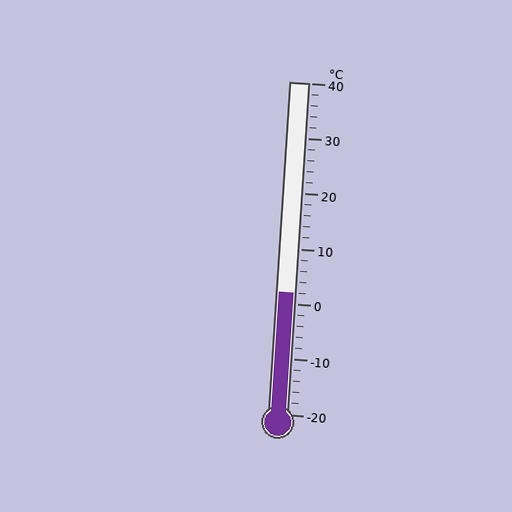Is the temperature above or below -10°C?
The temperature is above -10°C.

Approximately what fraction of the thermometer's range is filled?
The thermometer is filled to approximately 35% of its range.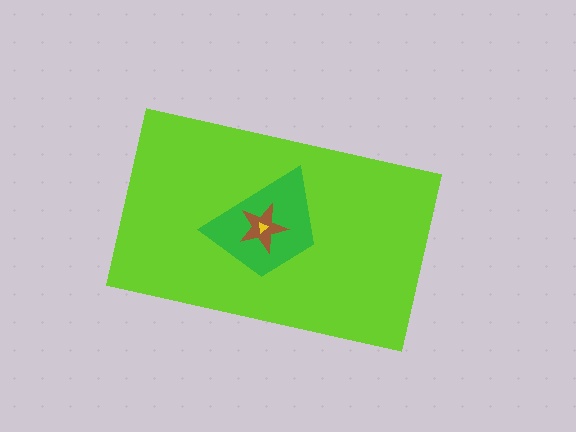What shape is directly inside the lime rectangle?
The green trapezoid.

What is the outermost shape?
The lime rectangle.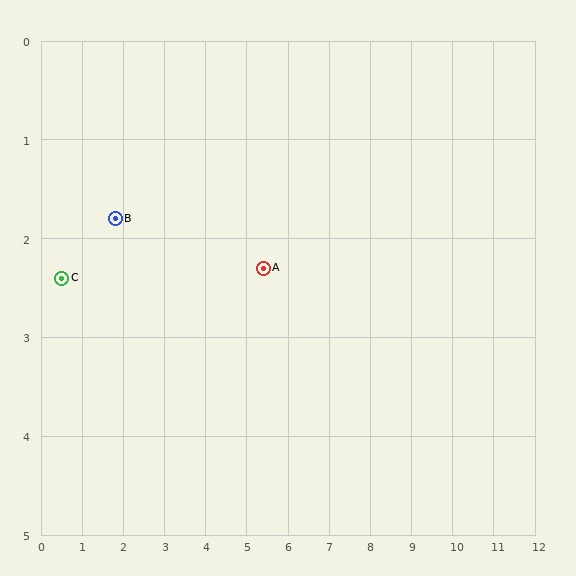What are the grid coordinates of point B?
Point B is at approximately (1.8, 1.8).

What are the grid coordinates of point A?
Point A is at approximately (5.4, 2.3).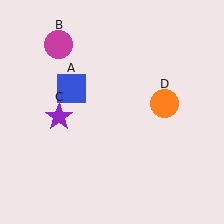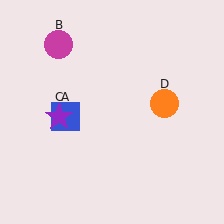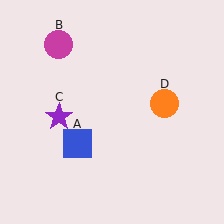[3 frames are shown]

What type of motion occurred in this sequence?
The blue square (object A) rotated counterclockwise around the center of the scene.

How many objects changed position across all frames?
1 object changed position: blue square (object A).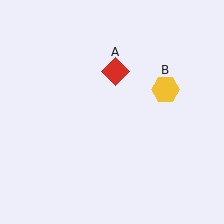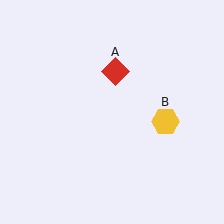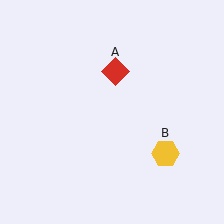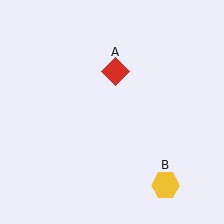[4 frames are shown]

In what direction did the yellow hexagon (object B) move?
The yellow hexagon (object B) moved down.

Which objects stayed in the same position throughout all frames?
Red diamond (object A) remained stationary.